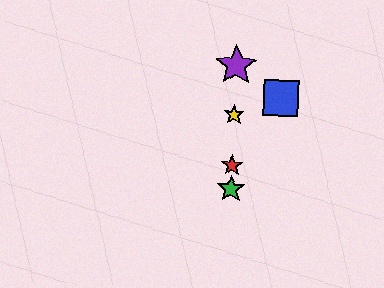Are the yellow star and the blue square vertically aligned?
No, the yellow star is at x≈234 and the blue square is at x≈281.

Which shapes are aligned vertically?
The red star, the green star, the yellow star, the purple star are aligned vertically.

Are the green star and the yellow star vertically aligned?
Yes, both are at x≈231.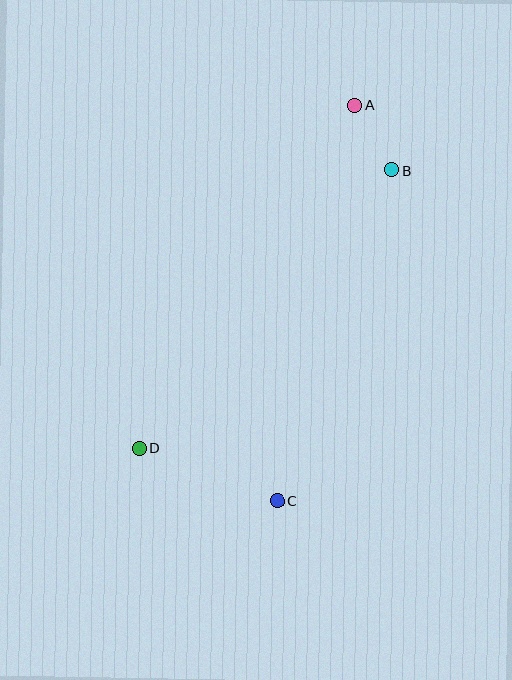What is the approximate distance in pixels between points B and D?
The distance between B and D is approximately 375 pixels.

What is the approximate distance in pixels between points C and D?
The distance between C and D is approximately 148 pixels.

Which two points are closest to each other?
Points A and B are closest to each other.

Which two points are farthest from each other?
Points A and D are farthest from each other.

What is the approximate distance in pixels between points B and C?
The distance between B and C is approximately 350 pixels.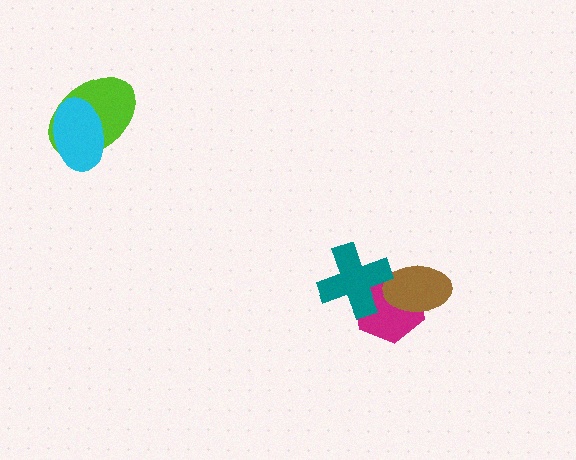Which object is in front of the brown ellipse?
The teal cross is in front of the brown ellipse.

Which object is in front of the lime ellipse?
The cyan ellipse is in front of the lime ellipse.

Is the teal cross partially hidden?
No, no other shape covers it.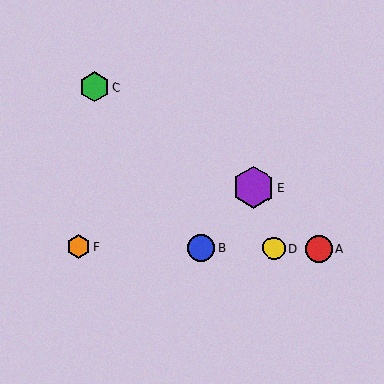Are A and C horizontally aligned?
No, A is at y≈249 and C is at y≈87.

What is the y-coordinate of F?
Object F is at y≈247.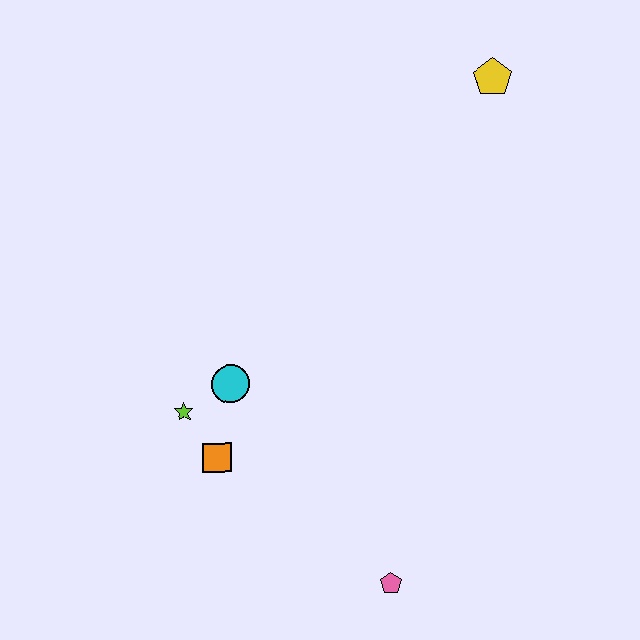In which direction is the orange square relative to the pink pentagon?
The orange square is to the left of the pink pentagon.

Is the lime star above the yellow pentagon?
No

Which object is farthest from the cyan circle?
The yellow pentagon is farthest from the cyan circle.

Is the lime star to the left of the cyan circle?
Yes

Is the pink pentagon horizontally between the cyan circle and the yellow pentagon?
Yes